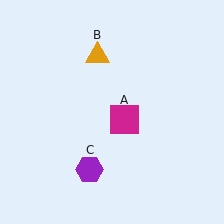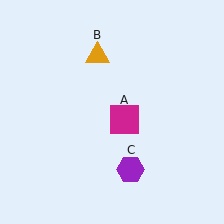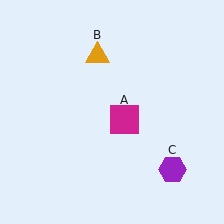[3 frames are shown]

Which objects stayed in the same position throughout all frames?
Magenta square (object A) and orange triangle (object B) remained stationary.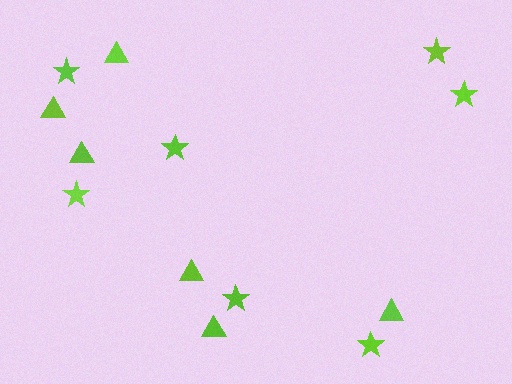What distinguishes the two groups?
There are 2 groups: one group of stars (7) and one group of triangles (6).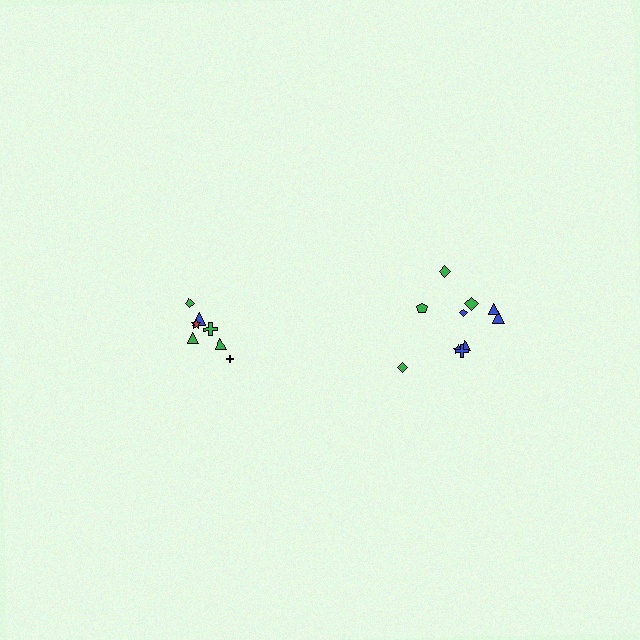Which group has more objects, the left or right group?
The right group.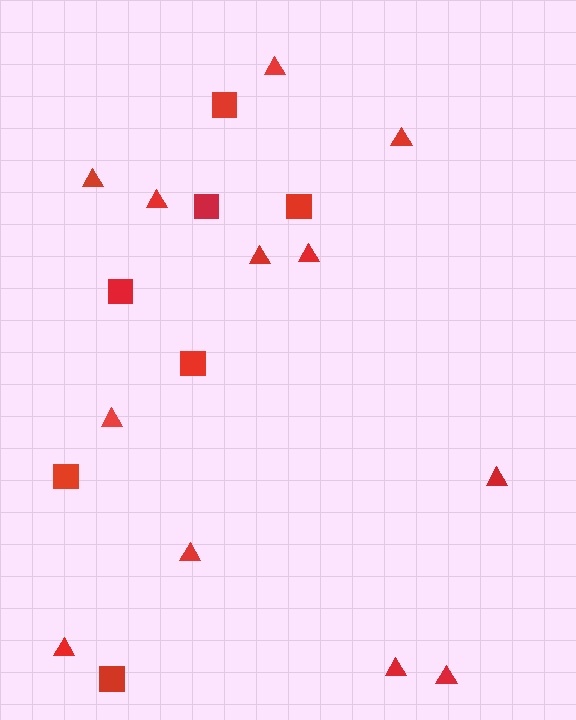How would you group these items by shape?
There are 2 groups: one group of triangles (12) and one group of squares (7).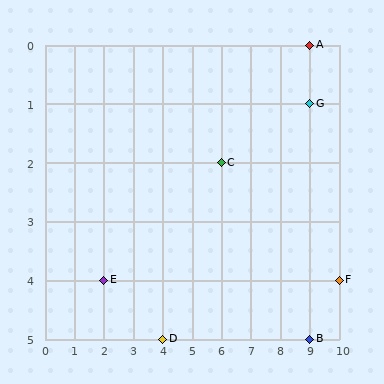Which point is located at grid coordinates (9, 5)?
Point B is at (9, 5).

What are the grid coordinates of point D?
Point D is at grid coordinates (4, 5).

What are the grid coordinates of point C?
Point C is at grid coordinates (6, 2).